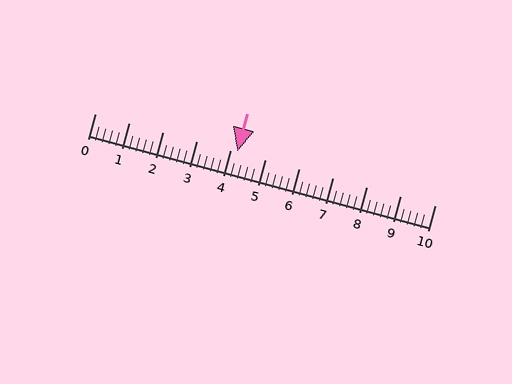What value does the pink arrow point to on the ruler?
The pink arrow points to approximately 4.2.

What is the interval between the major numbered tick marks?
The major tick marks are spaced 1 units apart.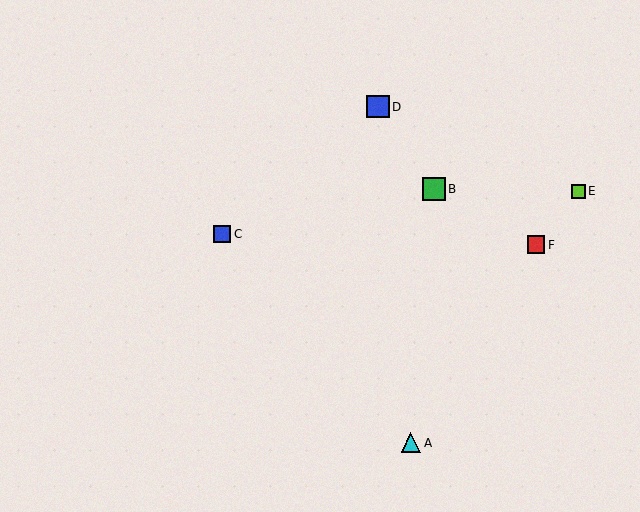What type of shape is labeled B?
Shape B is a green square.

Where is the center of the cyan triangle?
The center of the cyan triangle is at (411, 443).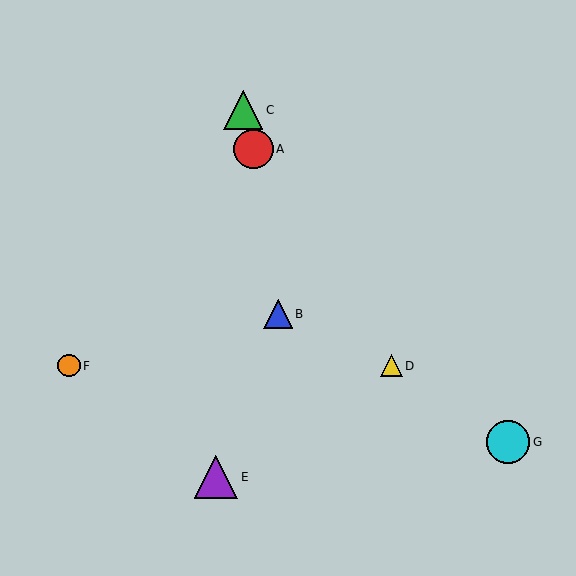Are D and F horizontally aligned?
Yes, both are at y≈366.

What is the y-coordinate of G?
Object G is at y≈442.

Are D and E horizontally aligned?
No, D is at y≈366 and E is at y≈477.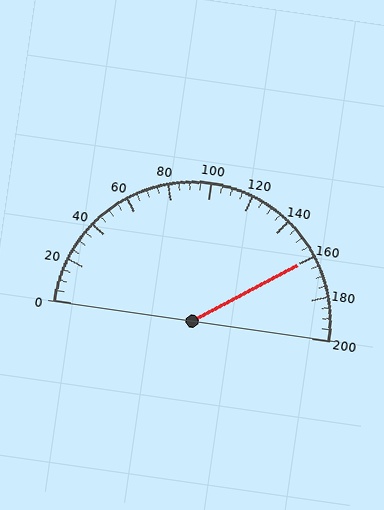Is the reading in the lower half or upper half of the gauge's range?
The reading is in the upper half of the range (0 to 200).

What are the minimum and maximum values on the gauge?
The gauge ranges from 0 to 200.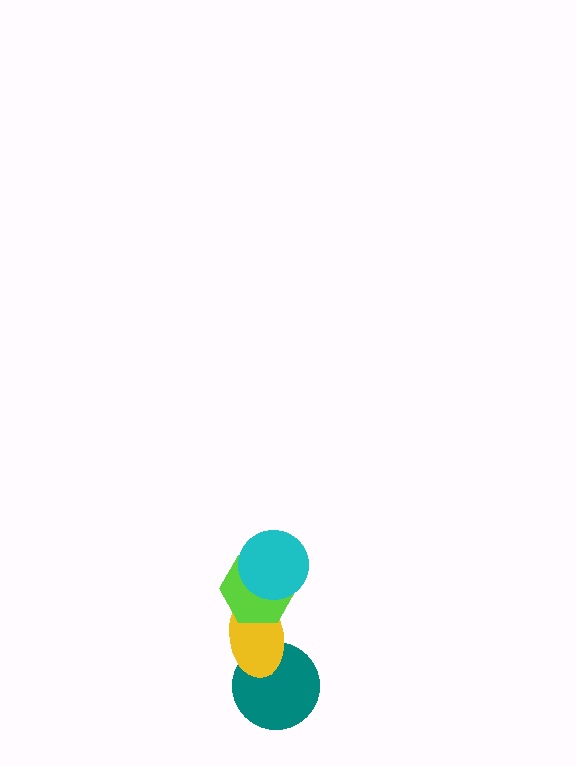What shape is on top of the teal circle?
The yellow ellipse is on top of the teal circle.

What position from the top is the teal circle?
The teal circle is 4th from the top.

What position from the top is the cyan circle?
The cyan circle is 1st from the top.